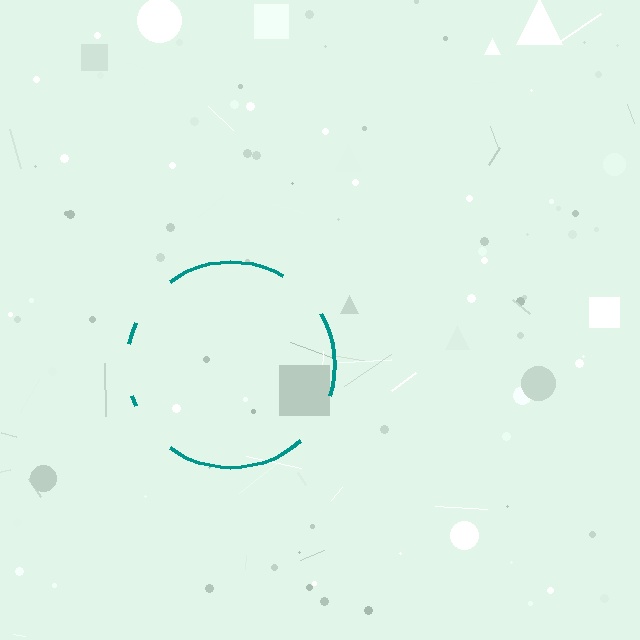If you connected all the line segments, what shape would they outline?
They would outline a circle.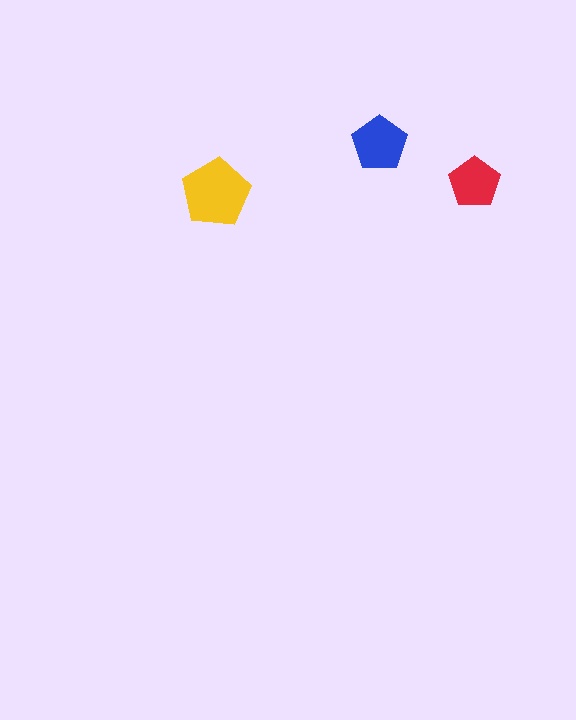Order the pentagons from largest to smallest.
the yellow one, the blue one, the red one.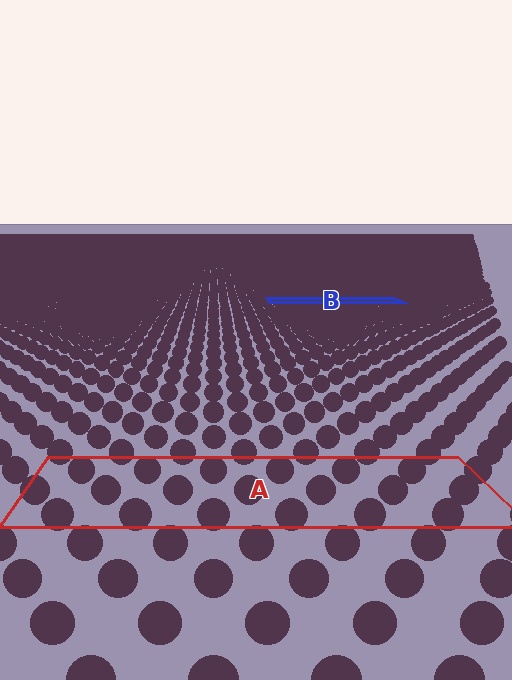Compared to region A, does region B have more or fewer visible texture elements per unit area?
Region B has more texture elements per unit area — they are packed more densely because it is farther away.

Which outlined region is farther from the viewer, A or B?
Region B is farther from the viewer — the texture elements inside it appear smaller and more densely packed.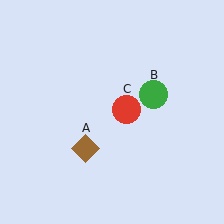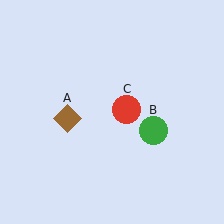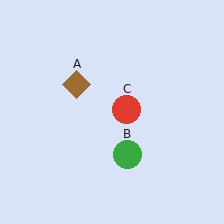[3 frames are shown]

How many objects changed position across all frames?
2 objects changed position: brown diamond (object A), green circle (object B).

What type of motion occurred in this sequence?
The brown diamond (object A), green circle (object B) rotated clockwise around the center of the scene.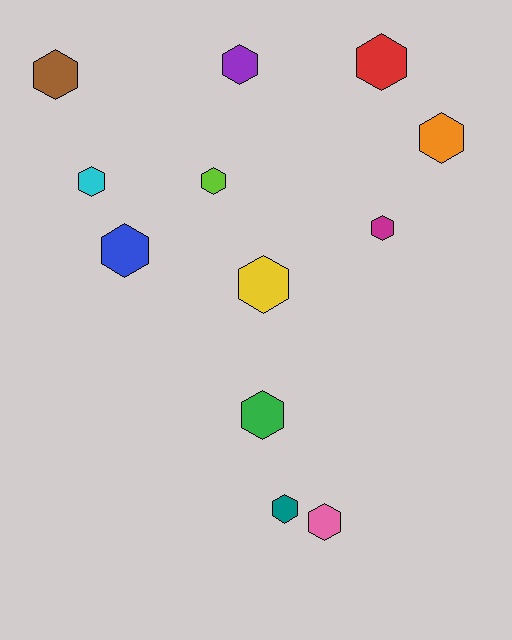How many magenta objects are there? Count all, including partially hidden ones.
There is 1 magenta object.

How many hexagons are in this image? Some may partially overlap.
There are 12 hexagons.